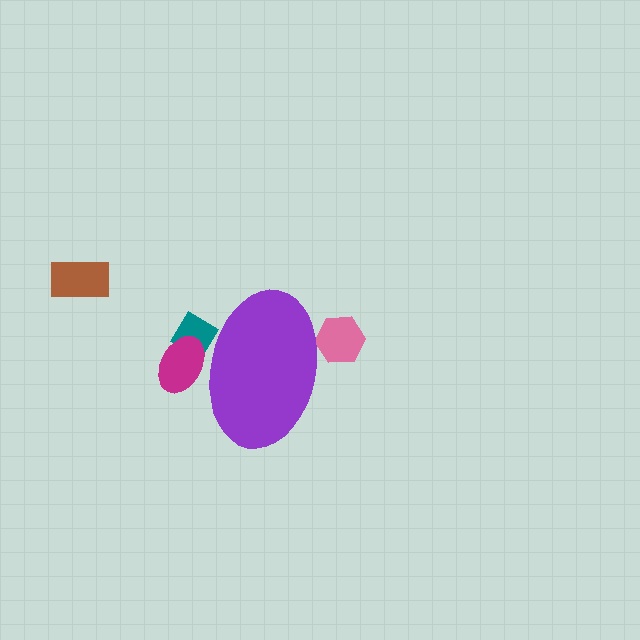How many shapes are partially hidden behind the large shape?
3 shapes are partially hidden.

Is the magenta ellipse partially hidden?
Yes, the magenta ellipse is partially hidden behind the purple ellipse.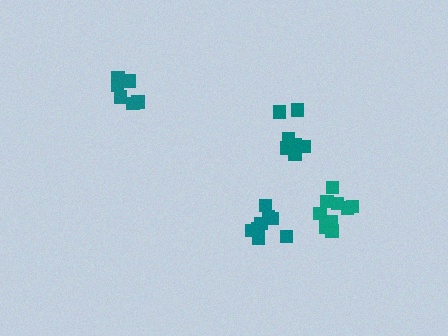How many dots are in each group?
Group 1: 9 dots, Group 2: 9 dots, Group 3: 7 dots, Group 4: 6 dots (31 total).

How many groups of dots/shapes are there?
There are 4 groups.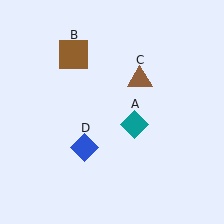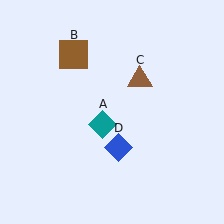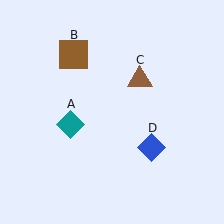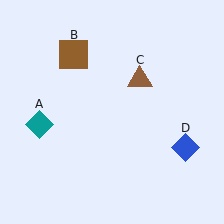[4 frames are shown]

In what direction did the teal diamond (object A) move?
The teal diamond (object A) moved left.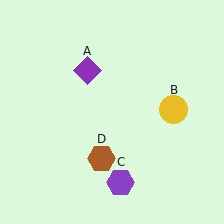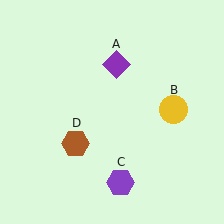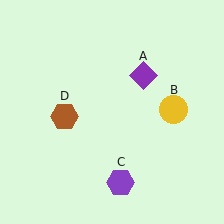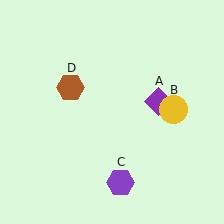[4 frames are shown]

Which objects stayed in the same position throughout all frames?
Yellow circle (object B) and purple hexagon (object C) remained stationary.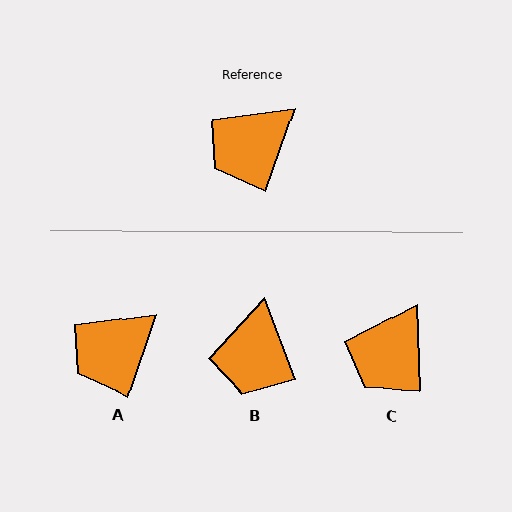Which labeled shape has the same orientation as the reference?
A.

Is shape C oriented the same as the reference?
No, it is off by about 21 degrees.